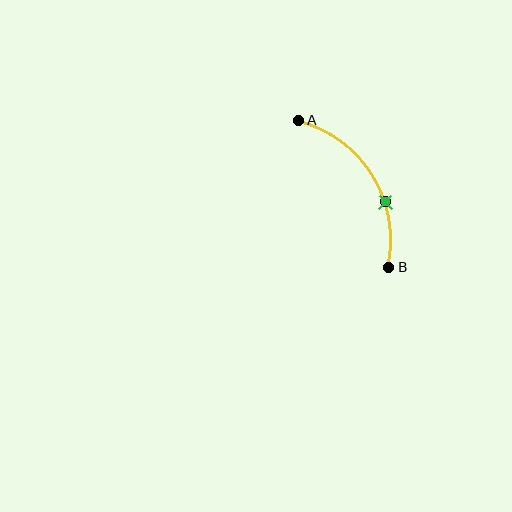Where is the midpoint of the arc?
The arc midpoint is the point on the curve farthest from the straight line joining A and B. It sits to the right of that line.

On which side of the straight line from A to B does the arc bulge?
The arc bulges to the right of the straight line connecting A and B.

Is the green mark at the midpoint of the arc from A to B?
No. The green mark lies on the arc but is closer to endpoint B. The arc midpoint would be at the point on the curve equidistant along the arc from both A and B.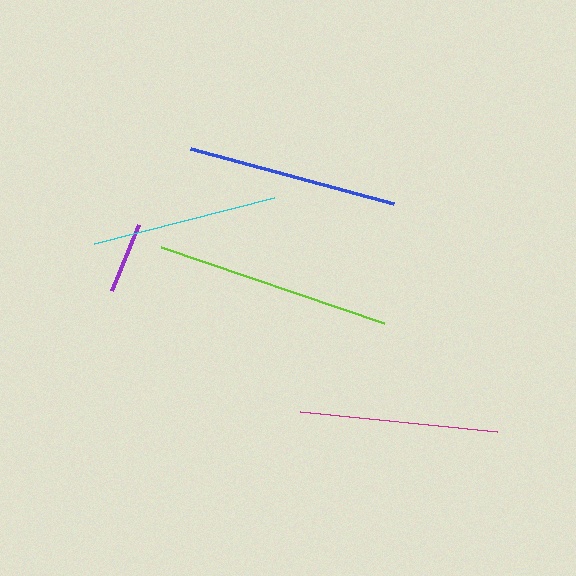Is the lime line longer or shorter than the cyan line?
The lime line is longer than the cyan line.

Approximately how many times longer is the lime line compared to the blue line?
The lime line is approximately 1.1 times the length of the blue line.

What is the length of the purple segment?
The purple segment is approximately 71 pixels long.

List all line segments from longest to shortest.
From longest to shortest: lime, blue, magenta, cyan, purple.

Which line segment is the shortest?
The purple line is the shortest at approximately 71 pixels.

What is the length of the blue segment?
The blue segment is approximately 211 pixels long.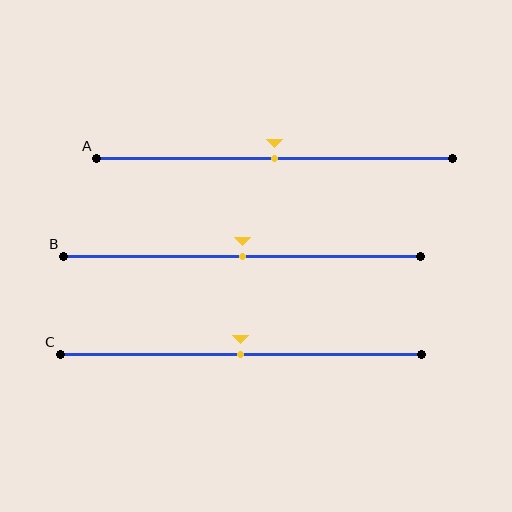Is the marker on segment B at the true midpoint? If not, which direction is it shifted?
Yes, the marker on segment B is at the true midpoint.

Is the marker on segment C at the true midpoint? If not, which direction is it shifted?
Yes, the marker on segment C is at the true midpoint.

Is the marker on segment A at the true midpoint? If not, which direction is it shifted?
Yes, the marker on segment A is at the true midpoint.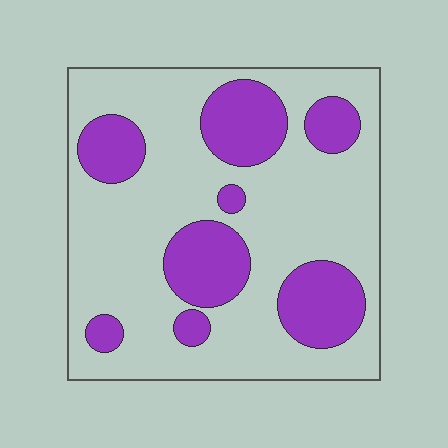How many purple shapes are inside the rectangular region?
8.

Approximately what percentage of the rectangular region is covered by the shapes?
Approximately 30%.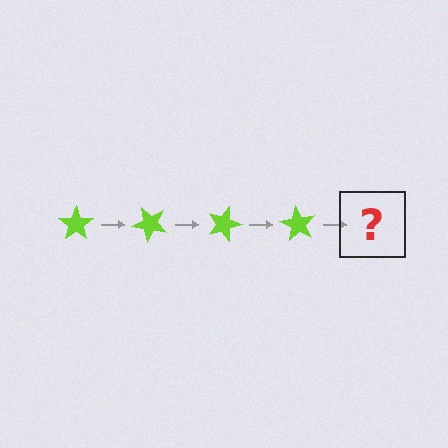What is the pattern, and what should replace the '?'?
The pattern is that the star rotates 45 degrees each step. The '?' should be a lime star rotated 180 degrees.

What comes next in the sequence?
The next element should be a lime star rotated 180 degrees.